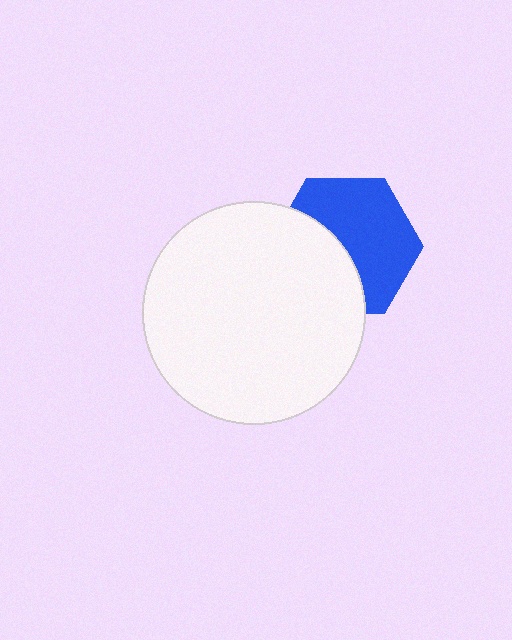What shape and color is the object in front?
The object in front is a white circle.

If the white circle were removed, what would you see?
You would see the complete blue hexagon.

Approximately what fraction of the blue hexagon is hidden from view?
Roughly 41% of the blue hexagon is hidden behind the white circle.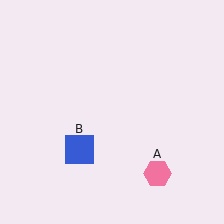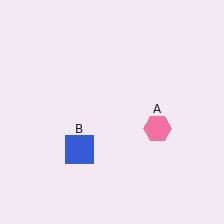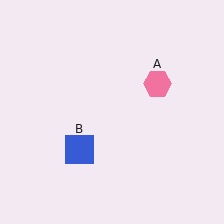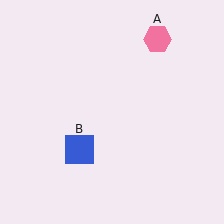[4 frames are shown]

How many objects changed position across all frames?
1 object changed position: pink hexagon (object A).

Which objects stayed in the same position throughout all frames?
Blue square (object B) remained stationary.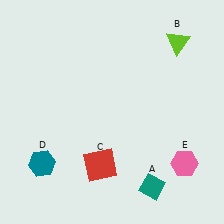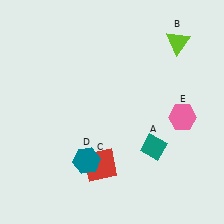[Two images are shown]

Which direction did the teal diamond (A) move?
The teal diamond (A) moved up.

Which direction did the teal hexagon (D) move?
The teal hexagon (D) moved right.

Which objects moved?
The objects that moved are: the teal diamond (A), the teal hexagon (D), the pink hexagon (E).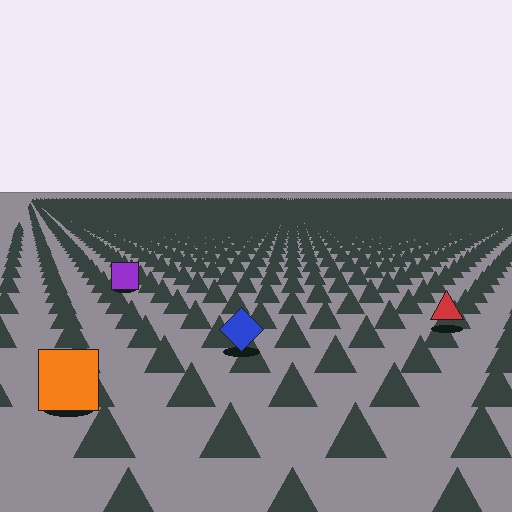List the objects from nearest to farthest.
From nearest to farthest: the orange square, the blue diamond, the red triangle, the purple square.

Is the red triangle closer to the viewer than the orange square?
No. The orange square is closer — you can tell from the texture gradient: the ground texture is coarser near it.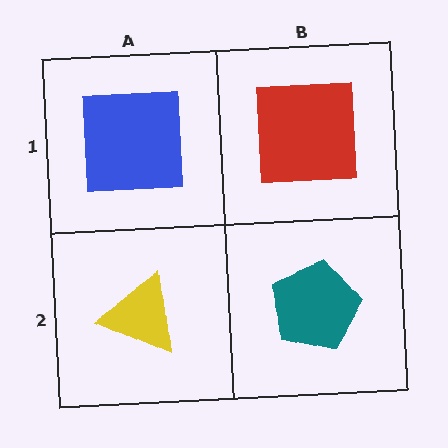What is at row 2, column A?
A yellow triangle.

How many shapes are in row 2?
2 shapes.